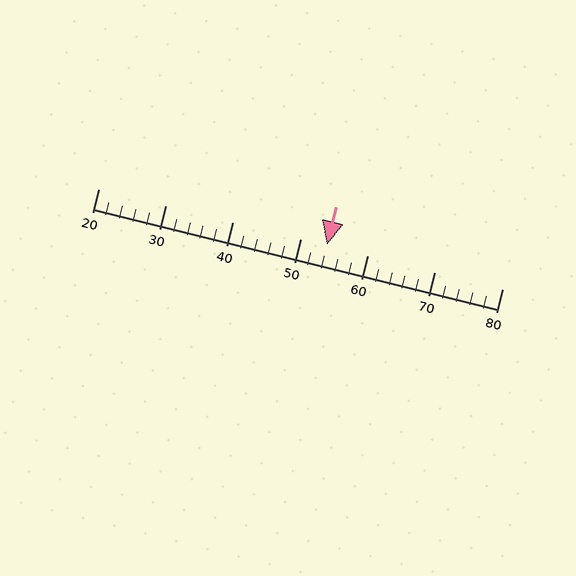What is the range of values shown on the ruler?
The ruler shows values from 20 to 80.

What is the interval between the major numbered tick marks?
The major tick marks are spaced 10 units apart.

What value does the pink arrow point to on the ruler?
The pink arrow points to approximately 54.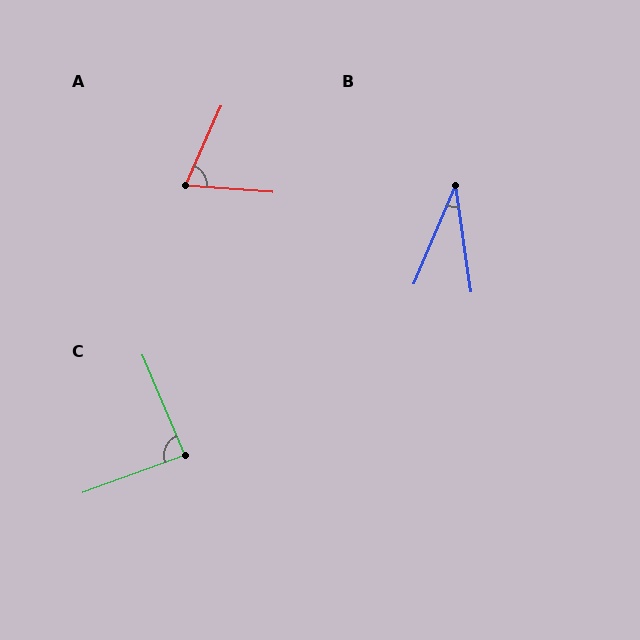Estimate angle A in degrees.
Approximately 70 degrees.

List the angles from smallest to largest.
B (31°), A (70°), C (87°).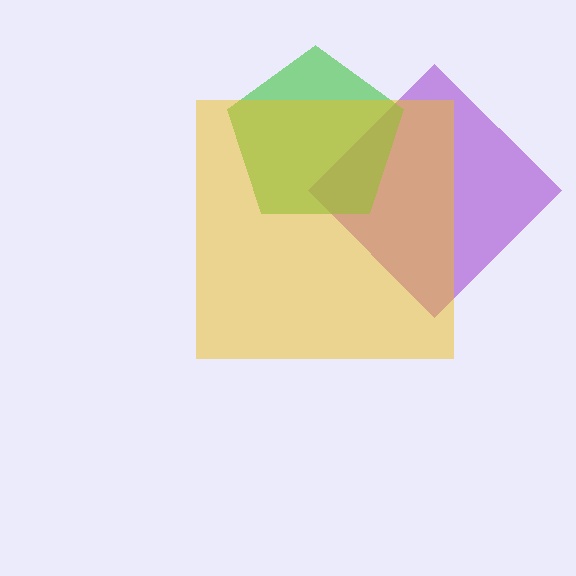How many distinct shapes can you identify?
There are 3 distinct shapes: a purple diamond, a green pentagon, a yellow square.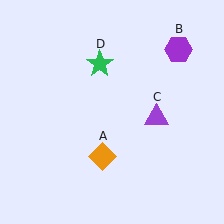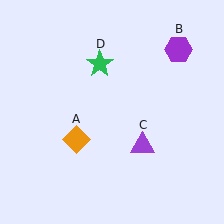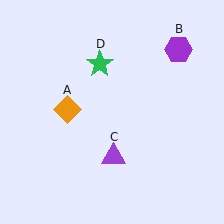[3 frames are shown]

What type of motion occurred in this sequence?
The orange diamond (object A), purple triangle (object C) rotated clockwise around the center of the scene.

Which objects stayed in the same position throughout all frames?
Purple hexagon (object B) and green star (object D) remained stationary.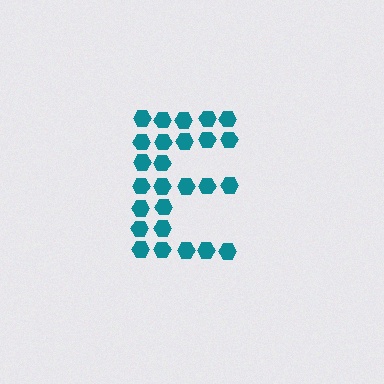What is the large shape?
The large shape is the letter E.